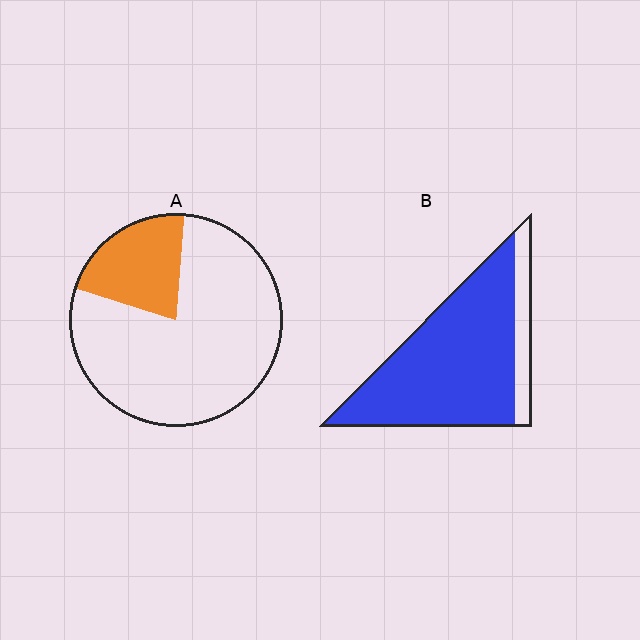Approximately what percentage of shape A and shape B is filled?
A is approximately 20% and B is approximately 85%.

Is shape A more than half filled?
No.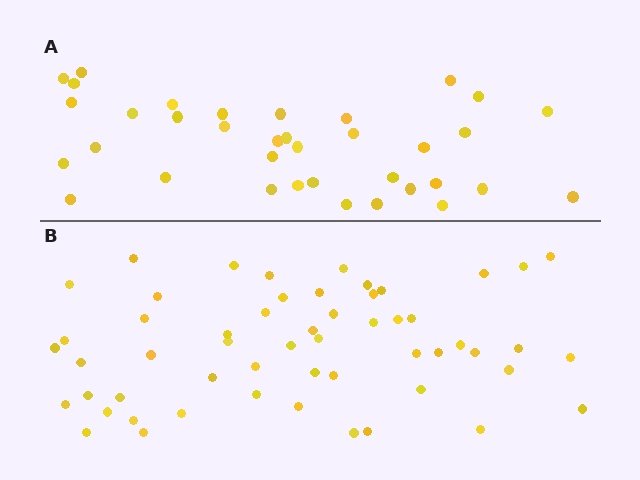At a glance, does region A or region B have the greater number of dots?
Region B (the bottom region) has more dots.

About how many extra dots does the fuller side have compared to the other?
Region B has approximately 20 more dots than region A.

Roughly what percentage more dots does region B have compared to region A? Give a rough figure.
About 55% more.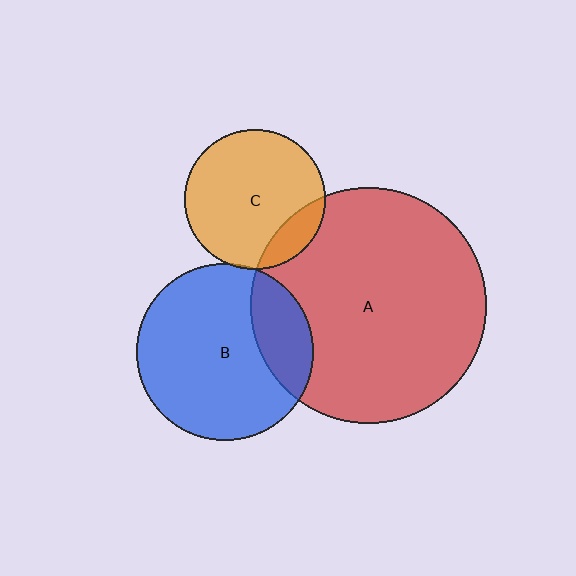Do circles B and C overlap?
Yes.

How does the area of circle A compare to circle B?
Approximately 1.8 times.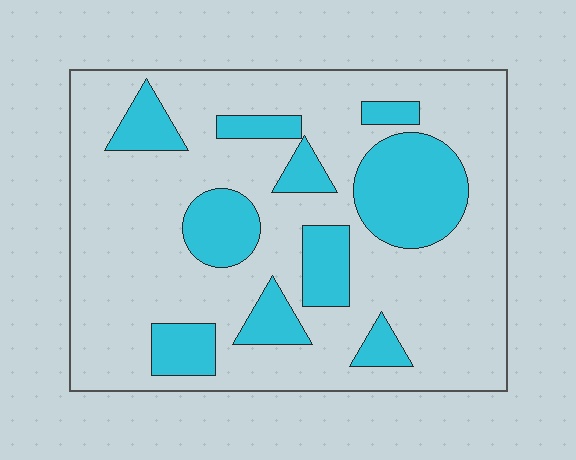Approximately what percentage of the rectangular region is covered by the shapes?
Approximately 25%.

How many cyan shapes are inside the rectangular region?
10.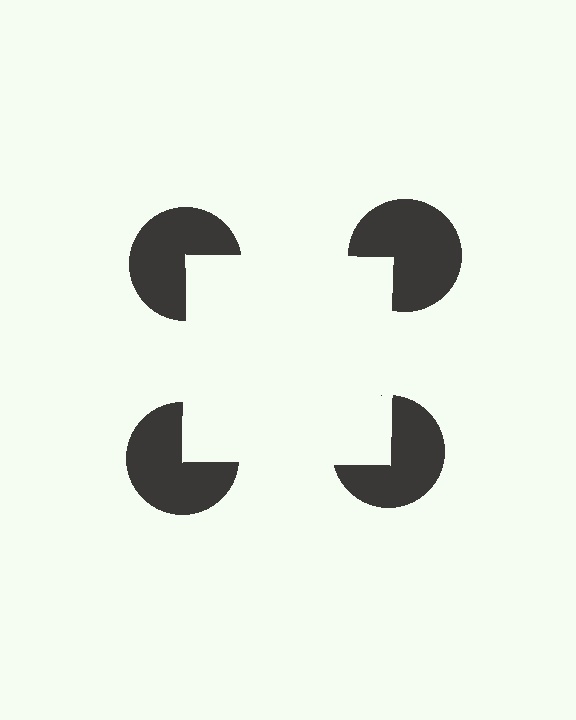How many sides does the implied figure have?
4 sides.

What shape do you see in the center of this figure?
An illusory square — its edges are inferred from the aligned wedge cuts in the pac-man discs, not physically drawn.